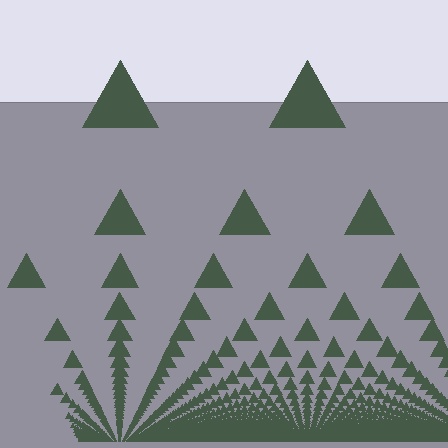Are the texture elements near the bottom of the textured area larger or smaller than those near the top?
Smaller. The gradient is inverted — elements near the bottom are smaller and denser.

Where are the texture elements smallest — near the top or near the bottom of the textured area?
Near the bottom.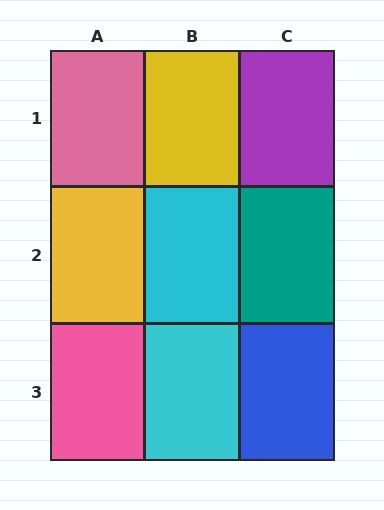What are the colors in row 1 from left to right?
Pink, yellow, purple.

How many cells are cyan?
2 cells are cyan.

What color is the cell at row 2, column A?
Yellow.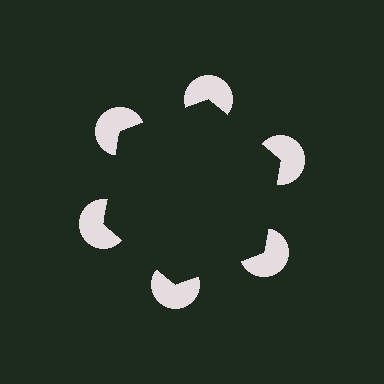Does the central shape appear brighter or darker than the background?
It typically appears slightly darker than the background, even though no actual brightness change is drawn.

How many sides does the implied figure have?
6 sides.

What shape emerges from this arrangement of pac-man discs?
An illusory hexagon — its edges are inferred from the aligned wedge cuts in the pac-man discs, not physically drawn.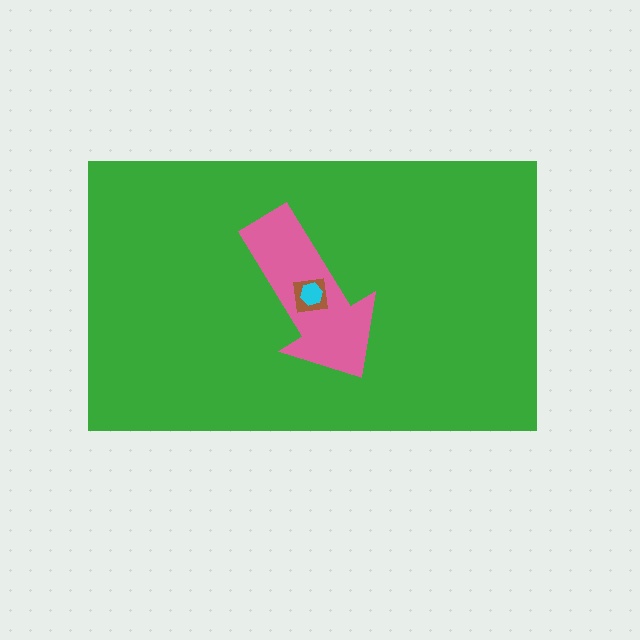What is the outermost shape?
The green rectangle.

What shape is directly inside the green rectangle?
The pink arrow.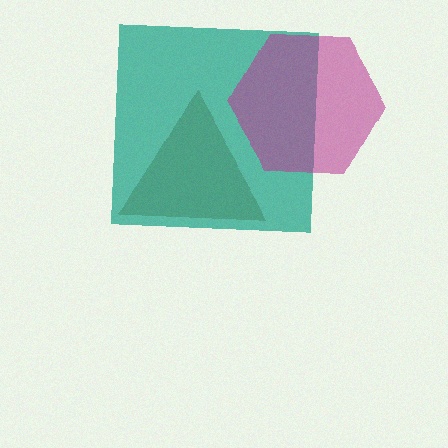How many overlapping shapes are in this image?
There are 3 overlapping shapes in the image.